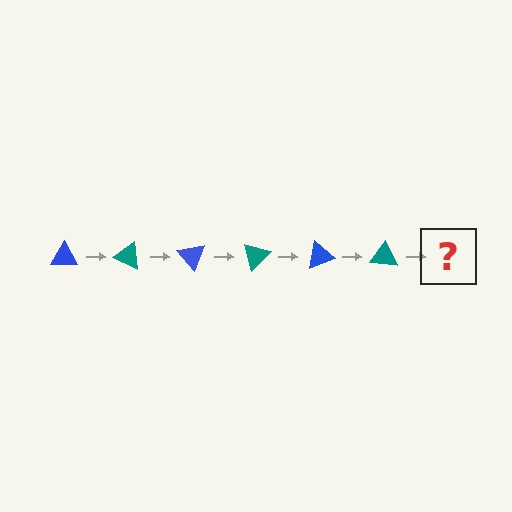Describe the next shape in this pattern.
It should be a blue triangle, rotated 150 degrees from the start.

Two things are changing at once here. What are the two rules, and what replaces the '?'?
The two rules are that it rotates 25 degrees each step and the color cycles through blue and teal. The '?' should be a blue triangle, rotated 150 degrees from the start.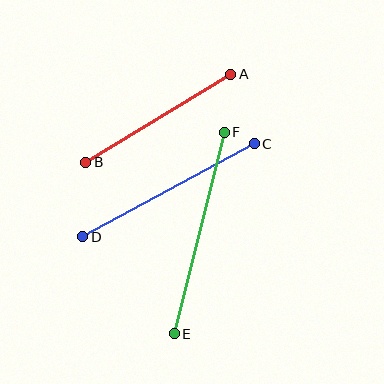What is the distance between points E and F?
The distance is approximately 207 pixels.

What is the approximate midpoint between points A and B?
The midpoint is at approximately (158, 118) pixels.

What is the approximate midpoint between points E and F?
The midpoint is at approximately (199, 233) pixels.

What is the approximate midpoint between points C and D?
The midpoint is at approximately (169, 190) pixels.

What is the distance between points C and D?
The distance is approximately 195 pixels.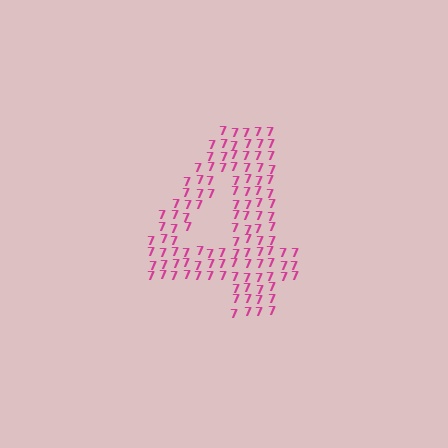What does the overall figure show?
The overall figure shows the digit 4.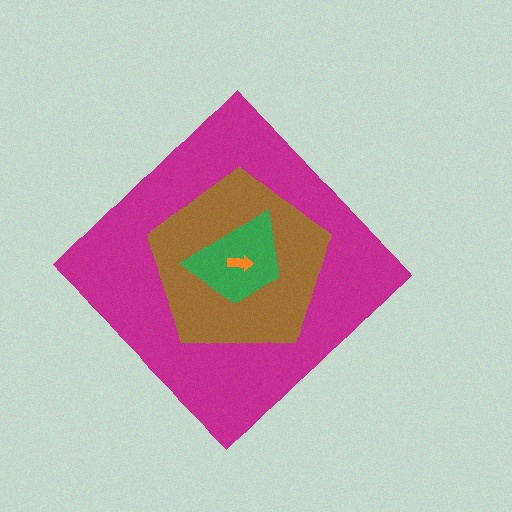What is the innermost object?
The orange arrow.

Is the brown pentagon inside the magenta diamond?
Yes.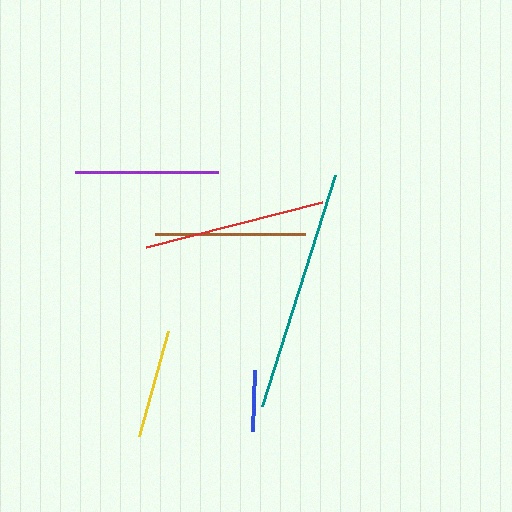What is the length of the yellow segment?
The yellow segment is approximately 109 pixels long.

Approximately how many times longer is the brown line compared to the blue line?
The brown line is approximately 2.5 times the length of the blue line.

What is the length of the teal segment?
The teal segment is approximately 242 pixels long.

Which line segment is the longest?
The teal line is the longest at approximately 242 pixels.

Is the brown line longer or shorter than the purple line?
The brown line is longer than the purple line.